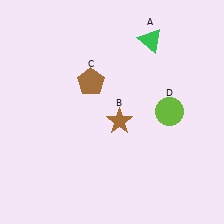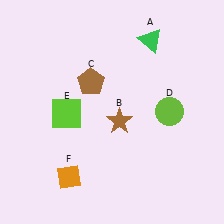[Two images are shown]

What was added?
A lime square (E), an orange diamond (F) were added in Image 2.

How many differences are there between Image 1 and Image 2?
There are 2 differences between the two images.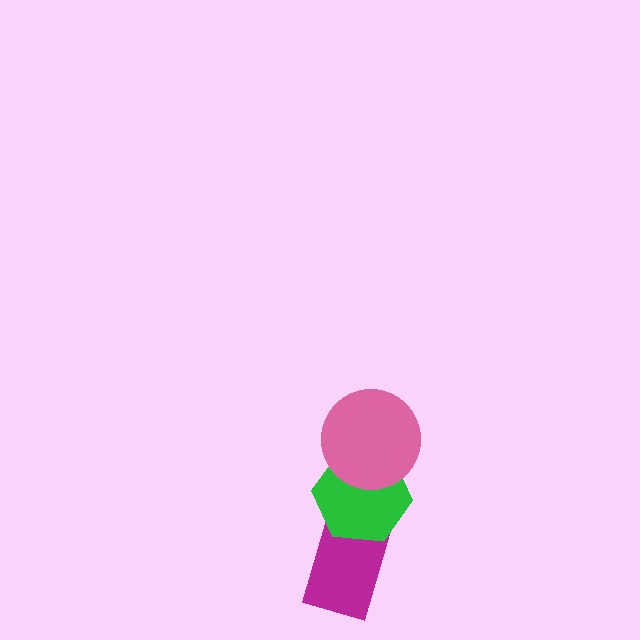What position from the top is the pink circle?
The pink circle is 1st from the top.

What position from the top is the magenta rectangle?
The magenta rectangle is 3rd from the top.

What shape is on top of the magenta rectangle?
The green hexagon is on top of the magenta rectangle.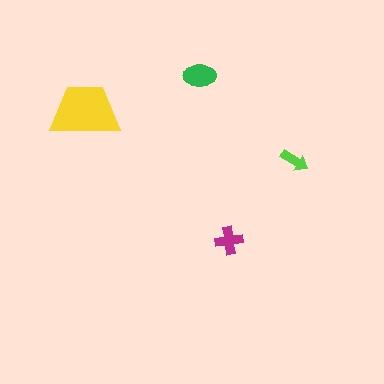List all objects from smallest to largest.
The lime arrow, the magenta cross, the green ellipse, the yellow trapezoid.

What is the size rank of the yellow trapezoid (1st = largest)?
1st.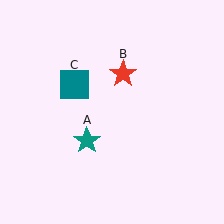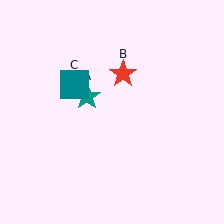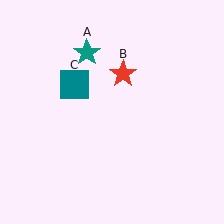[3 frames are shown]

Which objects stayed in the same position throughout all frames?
Red star (object B) and teal square (object C) remained stationary.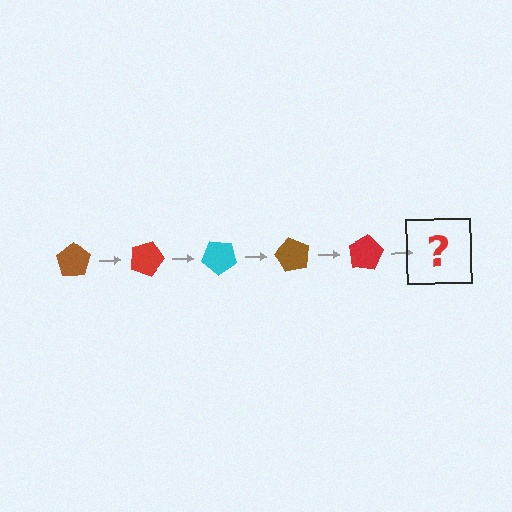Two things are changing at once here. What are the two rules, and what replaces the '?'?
The two rules are that it rotates 20 degrees each step and the color cycles through brown, red, and cyan. The '?' should be a cyan pentagon, rotated 100 degrees from the start.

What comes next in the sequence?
The next element should be a cyan pentagon, rotated 100 degrees from the start.